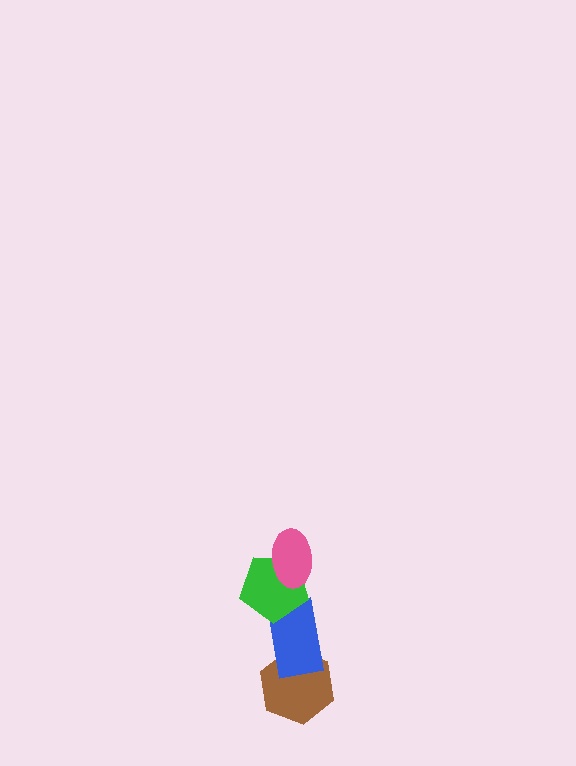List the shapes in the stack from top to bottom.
From top to bottom: the pink ellipse, the green pentagon, the blue rectangle, the brown hexagon.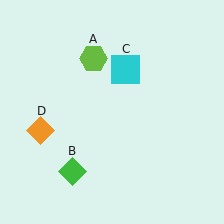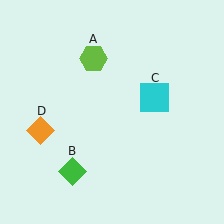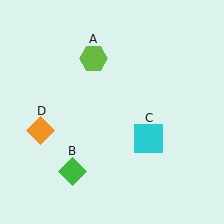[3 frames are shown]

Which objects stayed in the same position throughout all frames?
Lime hexagon (object A) and green diamond (object B) and orange diamond (object D) remained stationary.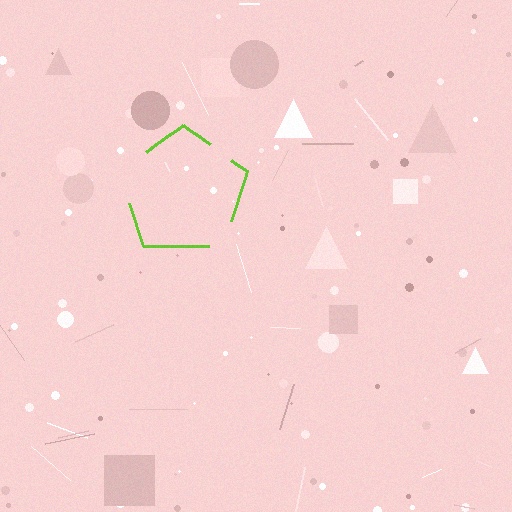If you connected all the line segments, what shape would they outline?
They would outline a pentagon.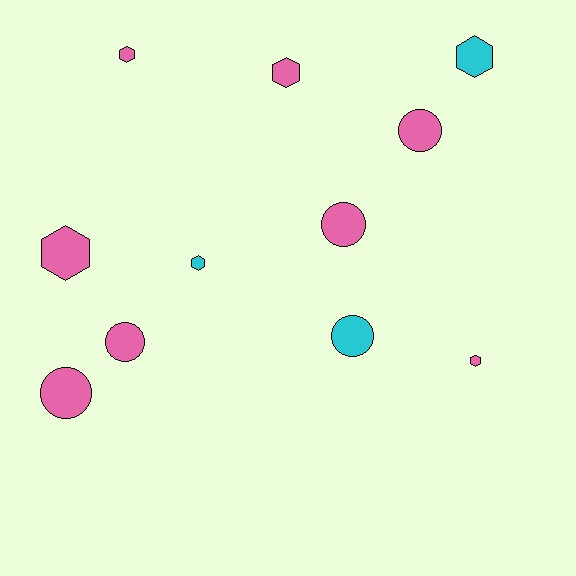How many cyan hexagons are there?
There are 2 cyan hexagons.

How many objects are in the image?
There are 11 objects.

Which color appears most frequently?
Pink, with 8 objects.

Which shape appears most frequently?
Hexagon, with 6 objects.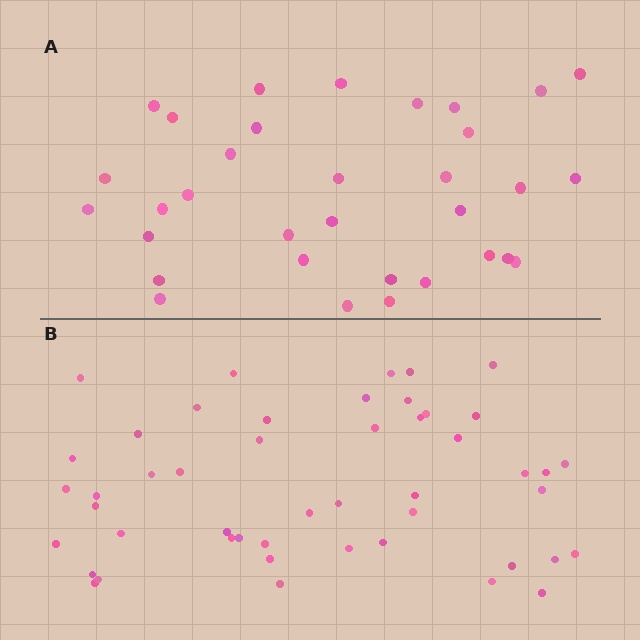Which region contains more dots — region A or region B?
Region B (the bottom region) has more dots.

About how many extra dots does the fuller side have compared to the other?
Region B has approximately 15 more dots than region A.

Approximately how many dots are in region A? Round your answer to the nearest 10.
About 30 dots. (The exact count is 33, which rounds to 30.)